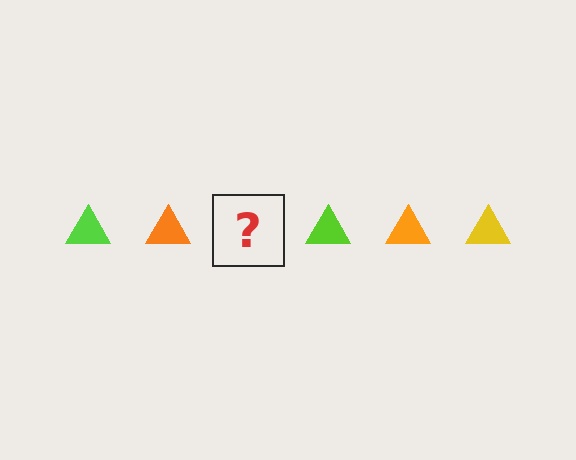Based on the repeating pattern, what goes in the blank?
The blank should be a yellow triangle.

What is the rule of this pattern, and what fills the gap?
The rule is that the pattern cycles through lime, orange, yellow triangles. The gap should be filled with a yellow triangle.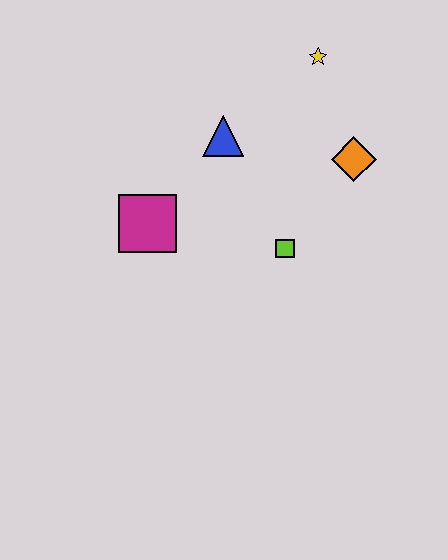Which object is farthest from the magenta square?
The yellow star is farthest from the magenta square.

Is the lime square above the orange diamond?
No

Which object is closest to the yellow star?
The orange diamond is closest to the yellow star.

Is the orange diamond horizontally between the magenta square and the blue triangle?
No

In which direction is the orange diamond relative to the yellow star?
The orange diamond is below the yellow star.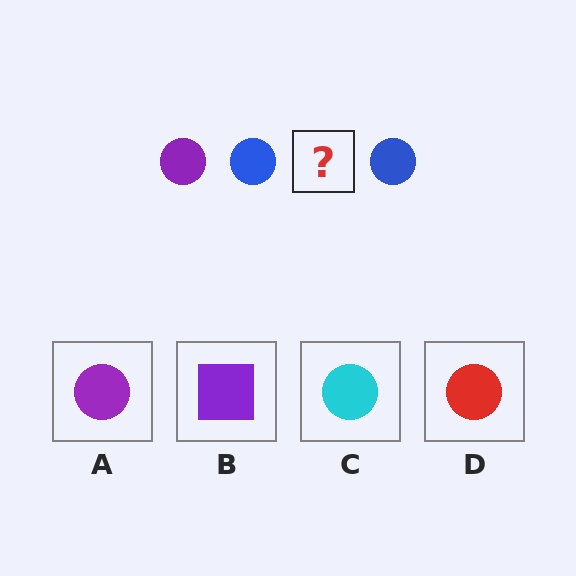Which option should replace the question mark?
Option A.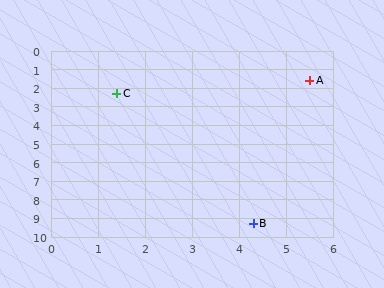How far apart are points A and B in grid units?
Points A and B are about 7.8 grid units apart.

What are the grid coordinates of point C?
Point C is at approximately (1.4, 2.3).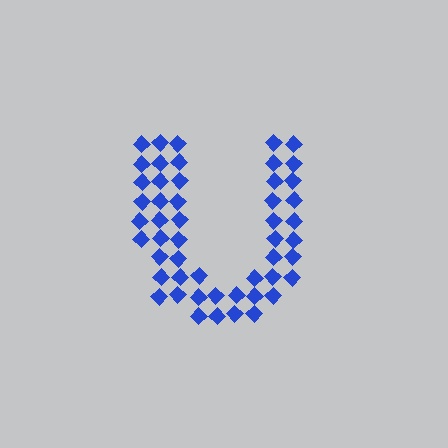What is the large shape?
The large shape is the letter U.